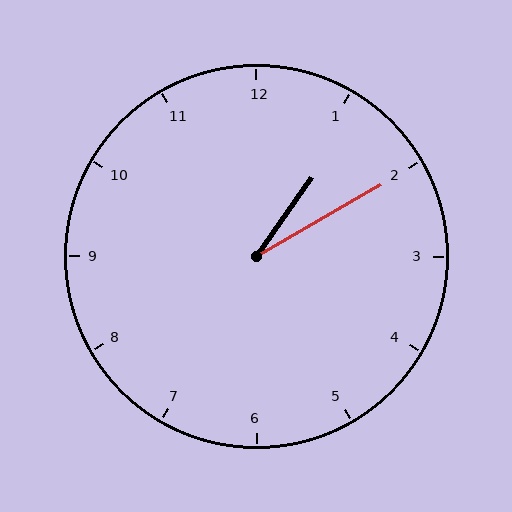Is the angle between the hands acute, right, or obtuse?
It is acute.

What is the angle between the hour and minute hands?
Approximately 25 degrees.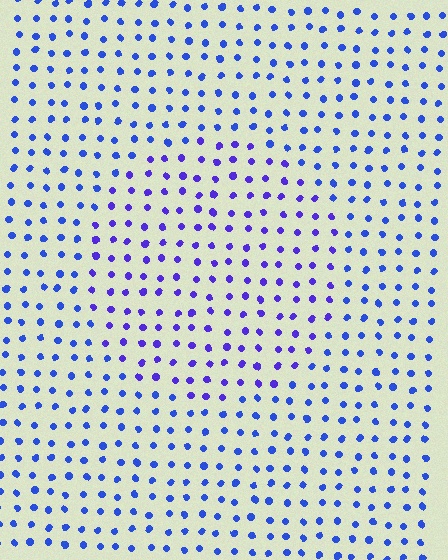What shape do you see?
I see a circle.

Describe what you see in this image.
The image is filled with small blue elements in a uniform arrangement. A circle-shaped region is visible where the elements are tinted to a slightly different hue, forming a subtle color boundary.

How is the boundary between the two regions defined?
The boundary is defined purely by a slight shift in hue (about 26 degrees). Spacing, size, and orientation are identical on both sides.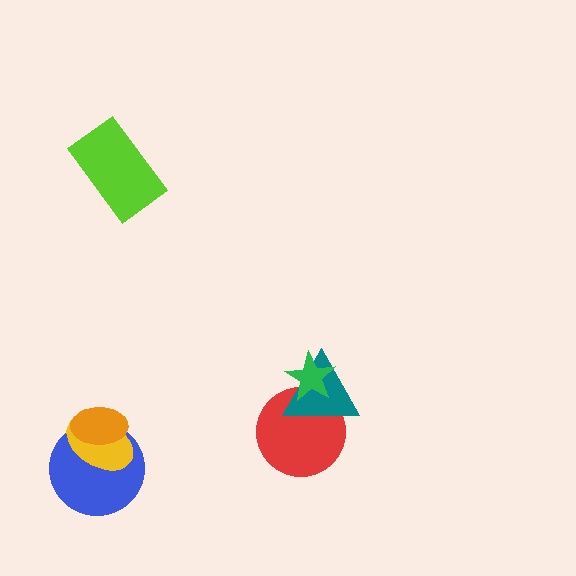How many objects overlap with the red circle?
2 objects overlap with the red circle.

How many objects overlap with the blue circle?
2 objects overlap with the blue circle.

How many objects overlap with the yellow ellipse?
2 objects overlap with the yellow ellipse.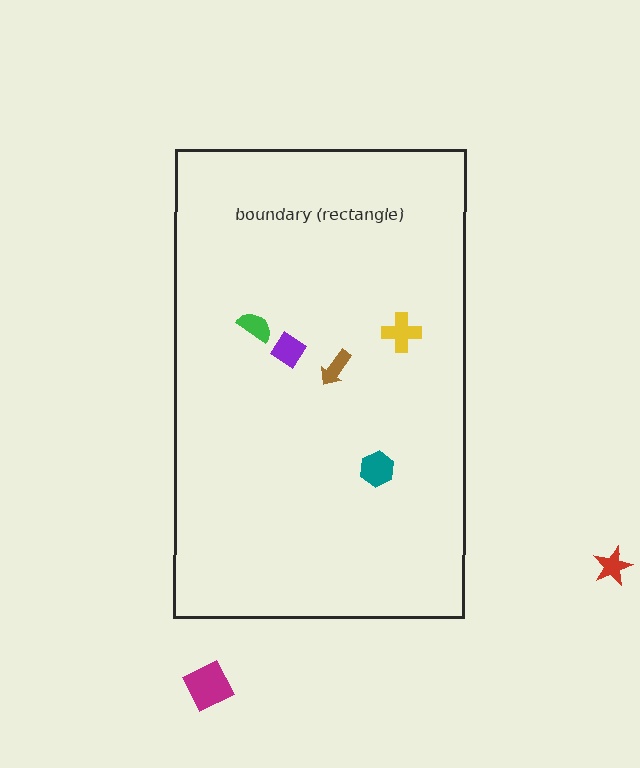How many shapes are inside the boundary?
5 inside, 2 outside.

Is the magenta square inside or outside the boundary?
Outside.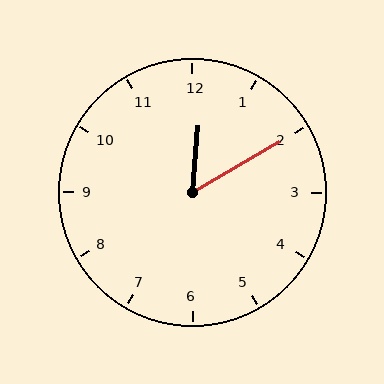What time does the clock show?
12:10.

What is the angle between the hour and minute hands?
Approximately 55 degrees.